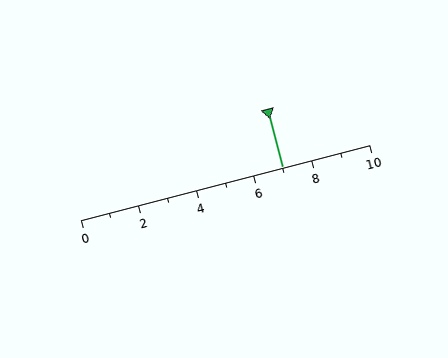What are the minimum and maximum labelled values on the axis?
The axis runs from 0 to 10.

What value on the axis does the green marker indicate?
The marker indicates approximately 7.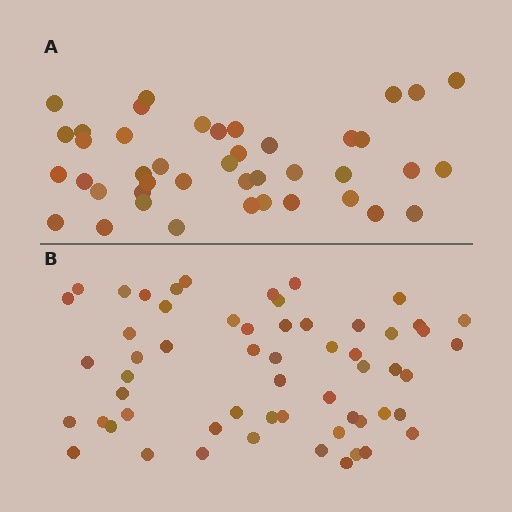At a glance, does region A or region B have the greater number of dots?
Region B (the bottom region) has more dots.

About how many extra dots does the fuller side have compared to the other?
Region B has approximately 15 more dots than region A.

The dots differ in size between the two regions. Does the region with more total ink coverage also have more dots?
No. Region A has more total ink coverage because its dots are larger, but region B actually contains more individual dots. Total area can be misleading — the number of items is what matters here.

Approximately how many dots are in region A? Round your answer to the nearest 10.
About 40 dots. (The exact count is 42, which rounds to 40.)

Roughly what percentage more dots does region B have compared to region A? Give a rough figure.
About 40% more.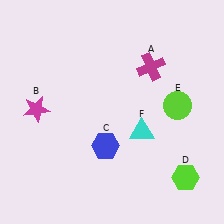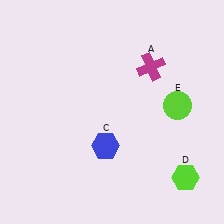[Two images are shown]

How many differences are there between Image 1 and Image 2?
There are 2 differences between the two images.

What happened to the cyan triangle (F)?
The cyan triangle (F) was removed in Image 2. It was in the bottom-right area of Image 1.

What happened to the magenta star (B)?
The magenta star (B) was removed in Image 2. It was in the top-left area of Image 1.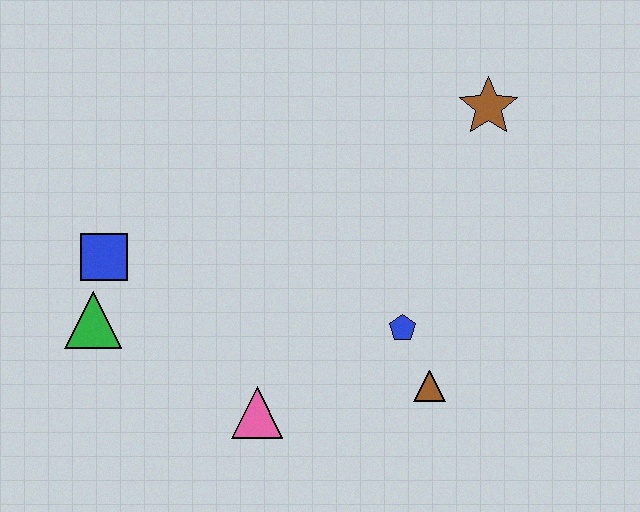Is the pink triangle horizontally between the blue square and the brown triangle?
Yes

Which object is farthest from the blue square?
The brown star is farthest from the blue square.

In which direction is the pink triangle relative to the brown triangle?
The pink triangle is to the left of the brown triangle.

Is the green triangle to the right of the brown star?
No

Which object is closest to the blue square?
The green triangle is closest to the blue square.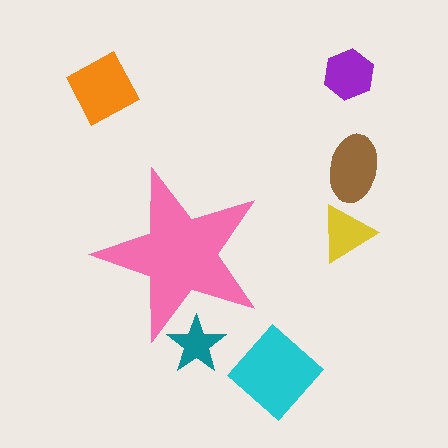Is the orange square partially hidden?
No, the orange square is fully visible.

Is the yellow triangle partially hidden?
No, the yellow triangle is fully visible.